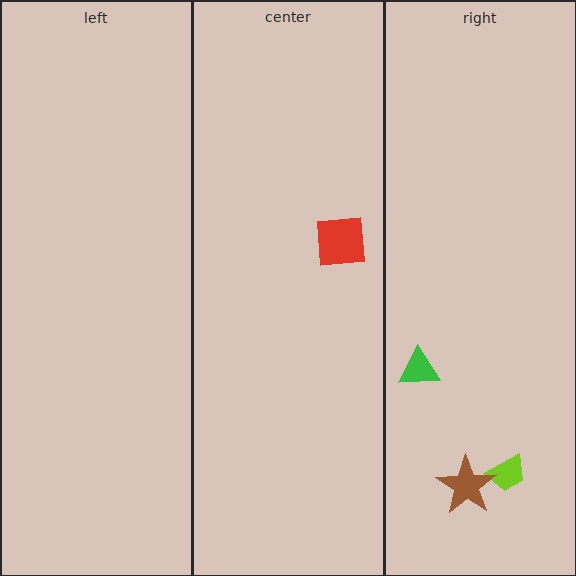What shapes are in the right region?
The green triangle, the lime trapezoid, the brown star.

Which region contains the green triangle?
The right region.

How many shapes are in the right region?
3.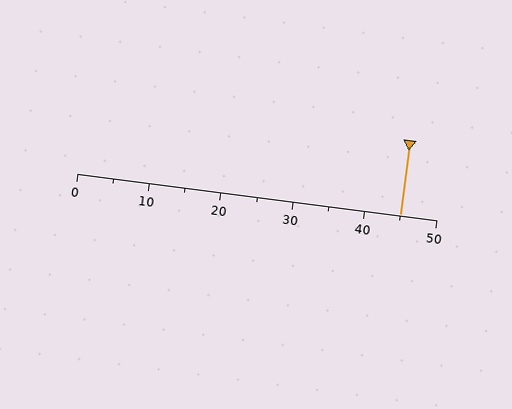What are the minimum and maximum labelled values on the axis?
The axis runs from 0 to 50.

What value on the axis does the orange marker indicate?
The marker indicates approximately 45.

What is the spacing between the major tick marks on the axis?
The major ticks are spaced 10 apart.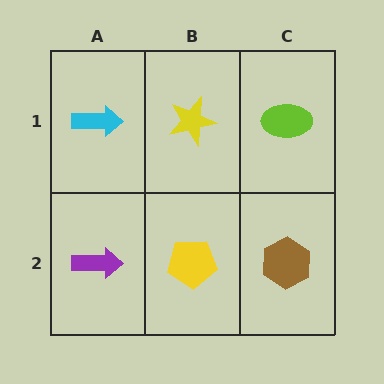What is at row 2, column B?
A yellow pentagon.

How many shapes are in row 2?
3 shapes.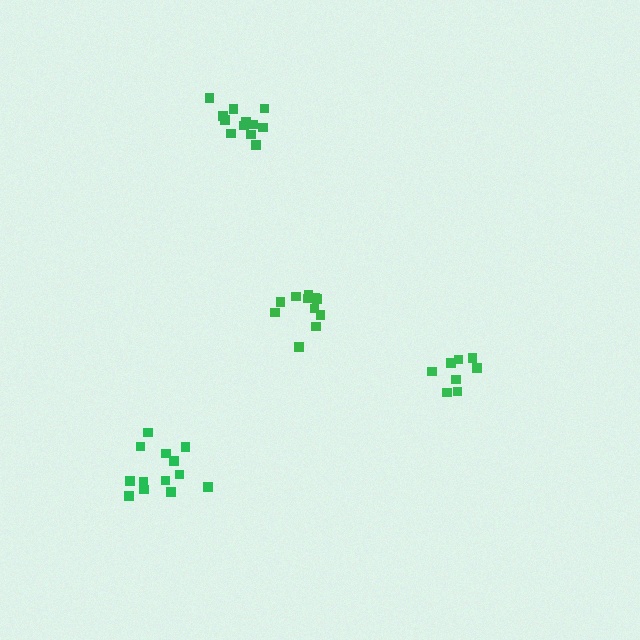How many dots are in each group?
Group 1: 11 dots, Group 2: 8 dots, Group 3: 12 dots, Group 4: 13 dots (44 total).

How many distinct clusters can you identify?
There are 4 distinct clusters.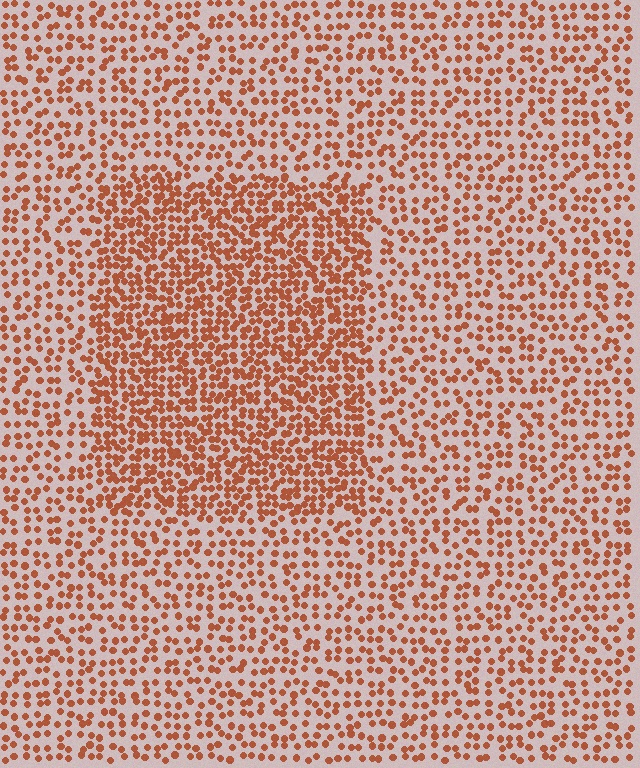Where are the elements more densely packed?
The elements are more densely packed inside the rectangle boundary.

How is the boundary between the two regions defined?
The boundary is defined by a change in element density (approximately 1.8x ratio). All elements are the same color, size, and shape.